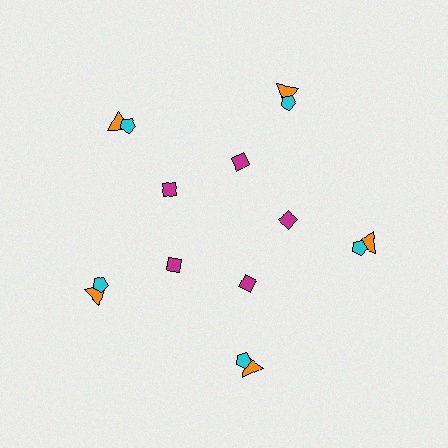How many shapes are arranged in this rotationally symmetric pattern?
There are 15 shapes, arranged in 5 groups of 3.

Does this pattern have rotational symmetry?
Yes, this pattern has 5-fold rotational symmetry. It looks the same after rotating 72 degrees around the center.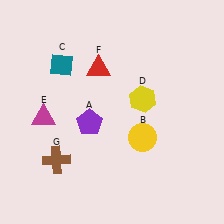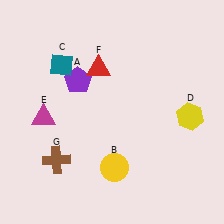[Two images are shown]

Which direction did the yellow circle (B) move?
The yellow circle (B) moved down.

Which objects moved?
The objects that moved are: the purple pentagon (A), the yellow circle (B), the yellow hexagon (D).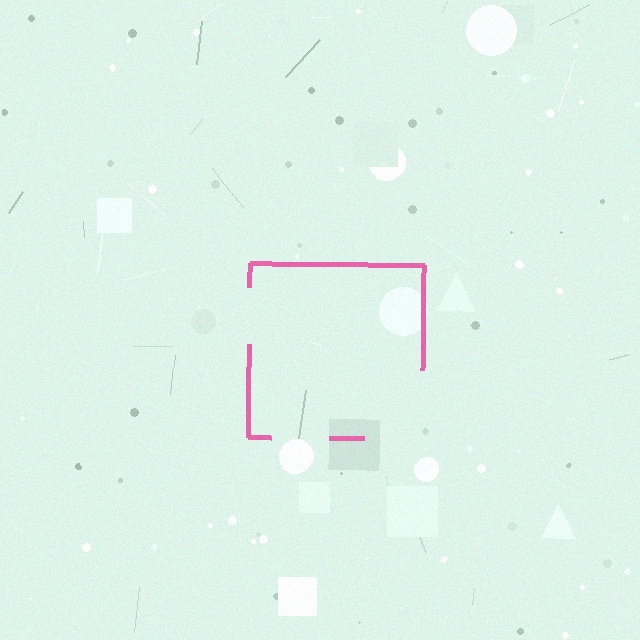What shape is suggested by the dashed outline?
The dashed outline suggests a square.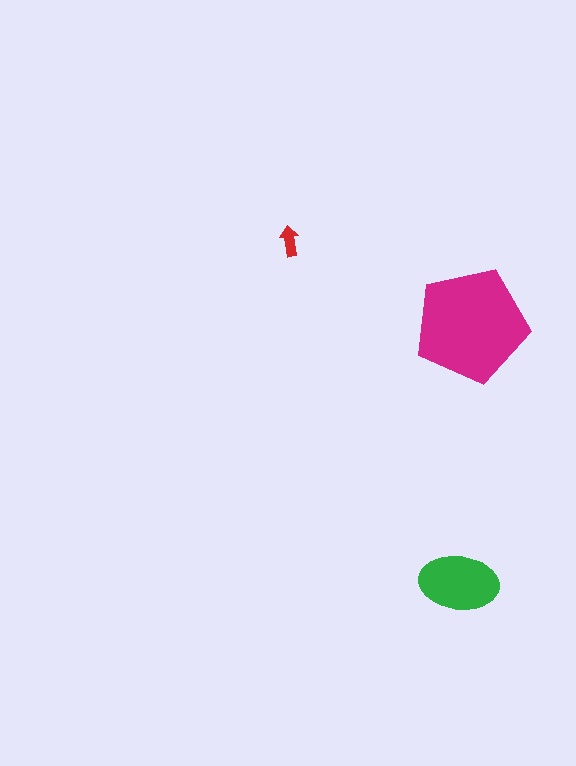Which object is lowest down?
The green ellipse is bottommost.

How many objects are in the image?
There are 3 objects in the image.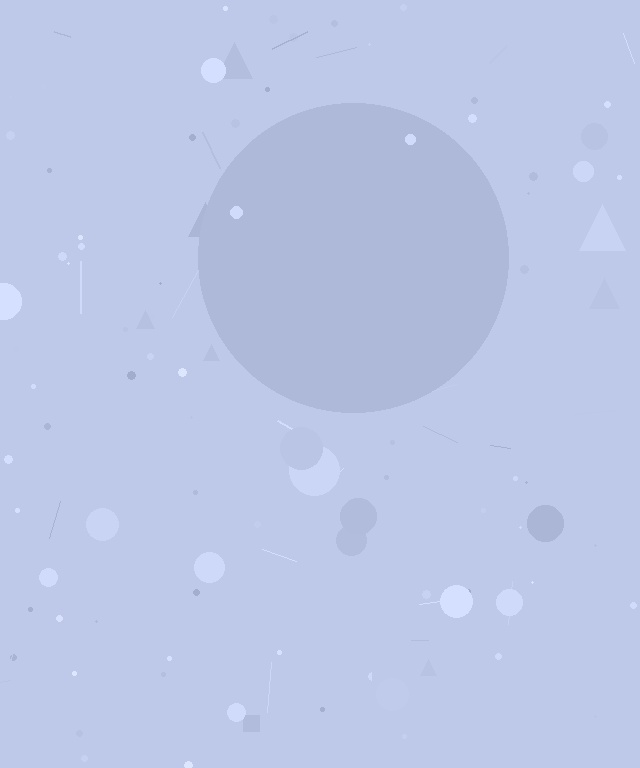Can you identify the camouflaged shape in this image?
The camouflaged shape is a circle.